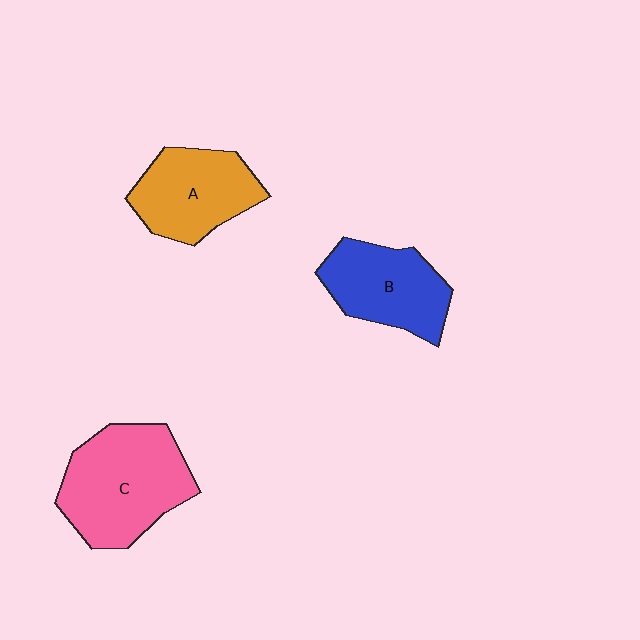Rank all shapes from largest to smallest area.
From largest to smallest: C (pink), A (orange), B (blue).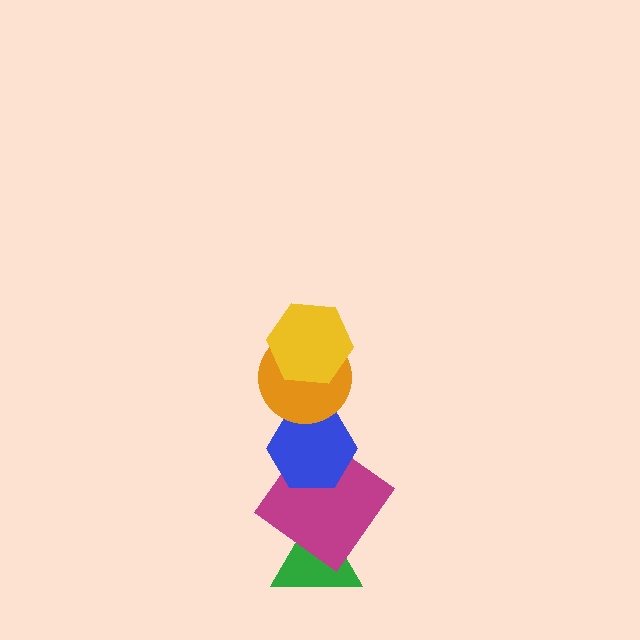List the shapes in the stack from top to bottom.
From top to bottom: the yellow hexagon, the orange circle, the blue hexagon, the magenta diamond, the green triangle.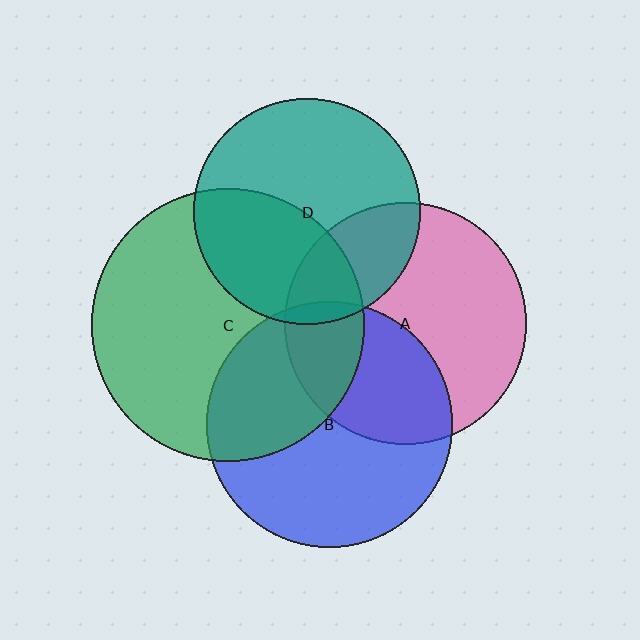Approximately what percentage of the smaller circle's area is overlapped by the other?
Approximately 40%.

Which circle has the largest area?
Circle C (green).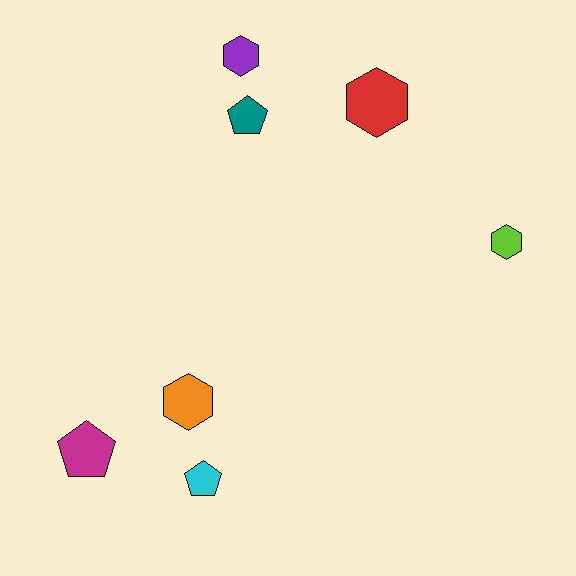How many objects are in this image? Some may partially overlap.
There are 7 objects.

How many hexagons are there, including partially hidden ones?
There are 4 hexagons.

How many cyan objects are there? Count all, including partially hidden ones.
There is 1 cyan object.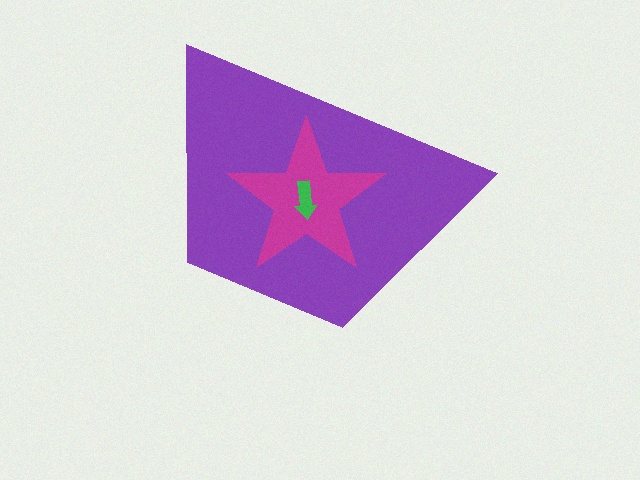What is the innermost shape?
The green arrow.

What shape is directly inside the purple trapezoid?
The magenta star.